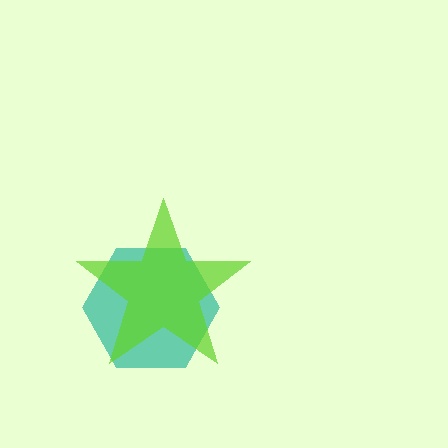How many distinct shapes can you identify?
There are 2 distinct shapes: a teal hexagon, a lime star.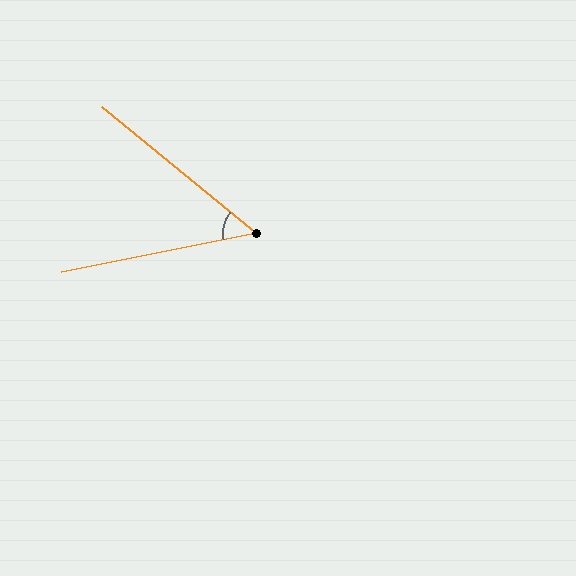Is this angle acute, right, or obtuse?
It is acute.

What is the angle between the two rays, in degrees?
Approximately 51 degrees.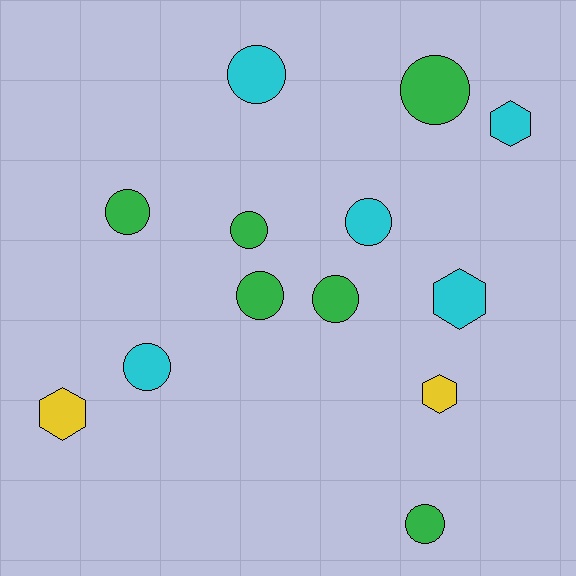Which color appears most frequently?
Green, with 6 objects.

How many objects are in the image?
There are 13 objects.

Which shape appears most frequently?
Circle, with 9 objects.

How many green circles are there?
There are 6 green circles.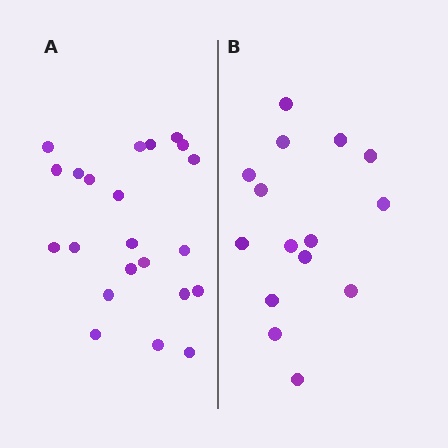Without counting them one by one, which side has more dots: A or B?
Region A (the left region) has more dots.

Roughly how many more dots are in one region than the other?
Region A has roughly 8 or so more dots than region B.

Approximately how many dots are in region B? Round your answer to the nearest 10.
About 20 dots. (The exact count is 15, which rounds to 20.)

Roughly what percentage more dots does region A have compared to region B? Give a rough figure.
About 45% more.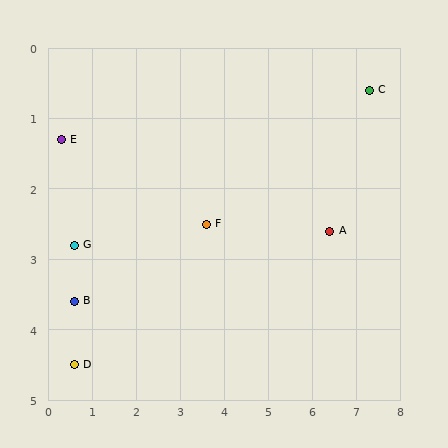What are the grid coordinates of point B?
Point B is at approximately (0.6, 3.6).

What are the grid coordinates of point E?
Point E is at approximately (0.3, 1.3).